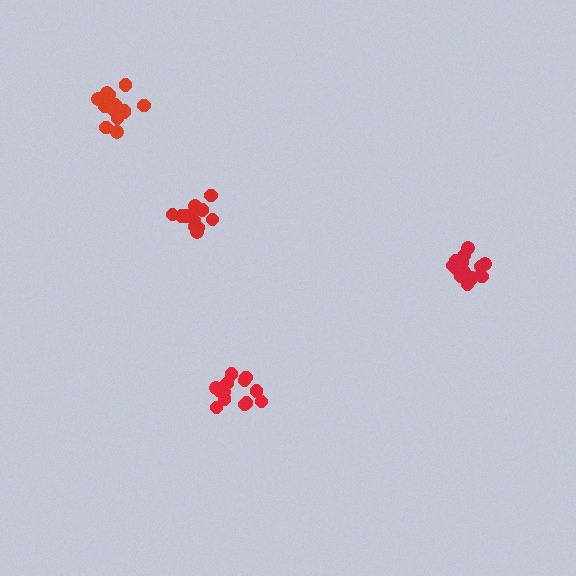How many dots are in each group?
Group 1: 13 dots, Group 2: 17 dots, Group 3: 13 dots, Group 4: 16 dots (59 total).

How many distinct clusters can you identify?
There are 4 distinct clusters.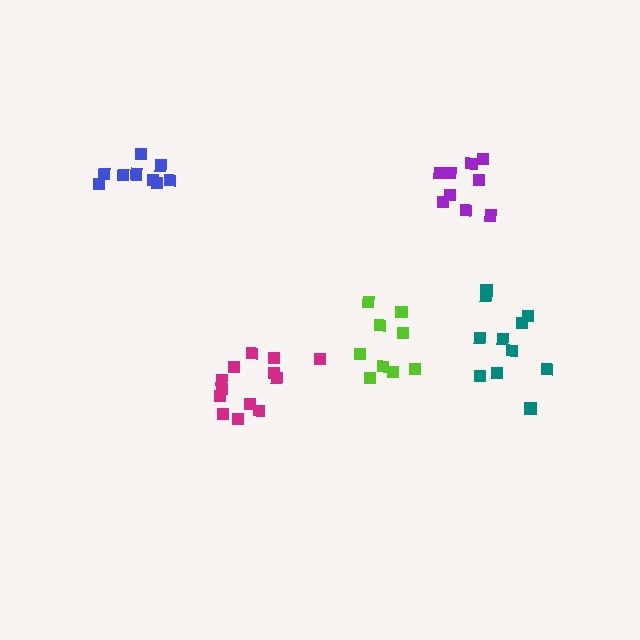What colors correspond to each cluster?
The clusters are colored: teal, magenta, lime, purple, blue.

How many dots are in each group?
Group 1: 11 dots, Group 2: 13 dots, Group 3: 9 dots, Group 4: 9 dots, Group 5: 9 dots (51 total).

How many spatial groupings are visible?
There are 5 spatial groupings.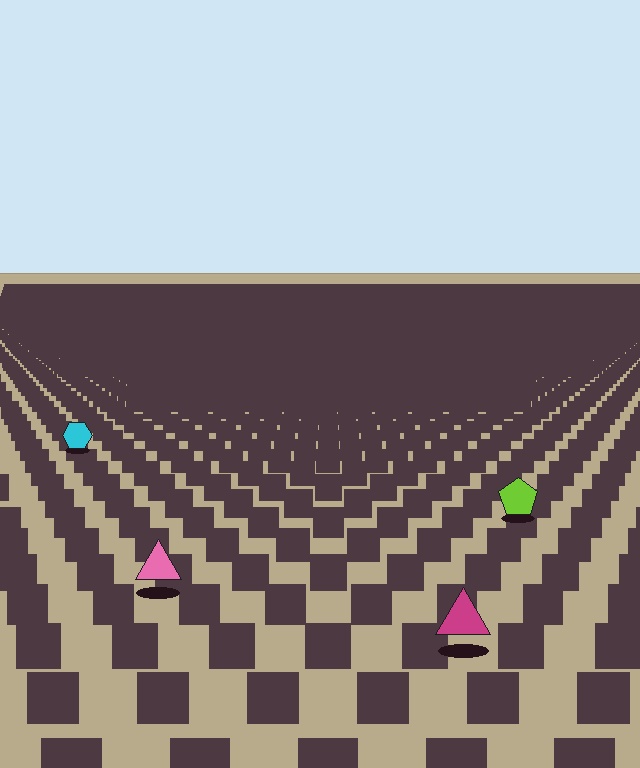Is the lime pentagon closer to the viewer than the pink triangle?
No. The pink triangle is closer — you can tell from the texture gradient: the ground texture is coarser near it.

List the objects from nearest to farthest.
From nearest to farthest: the magenta triangle, the pink triangle, the lime pentagon, the cyan hexagon.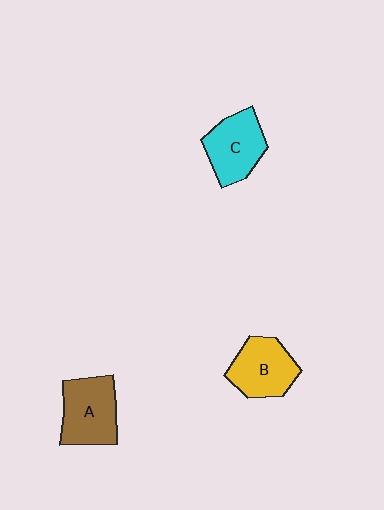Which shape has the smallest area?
Shape B (yellow).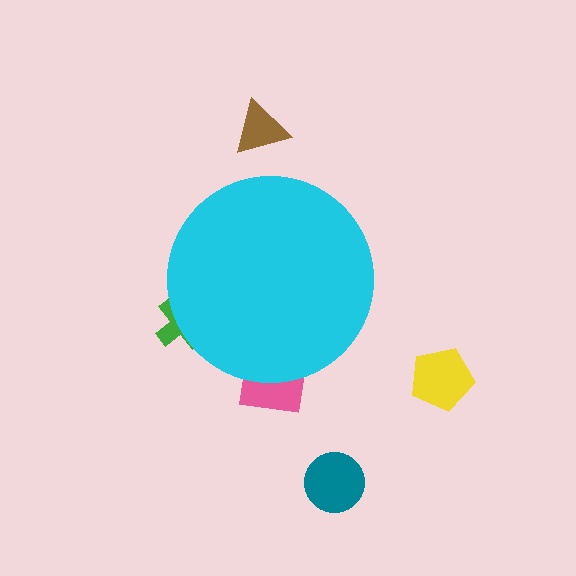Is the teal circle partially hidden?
No, the teal circle is fully visible.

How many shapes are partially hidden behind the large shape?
2 shapes are partially hidden.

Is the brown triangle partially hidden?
No, the brown triangle is fully visible.